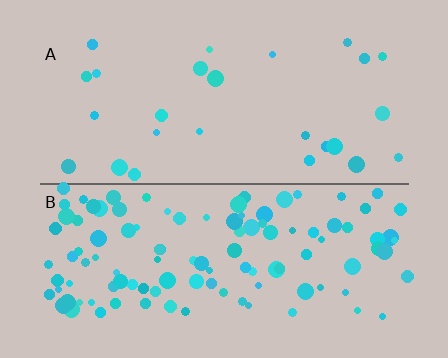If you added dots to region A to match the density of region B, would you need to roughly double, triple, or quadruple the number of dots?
Approximately quadruple.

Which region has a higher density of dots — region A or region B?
B (the bottom).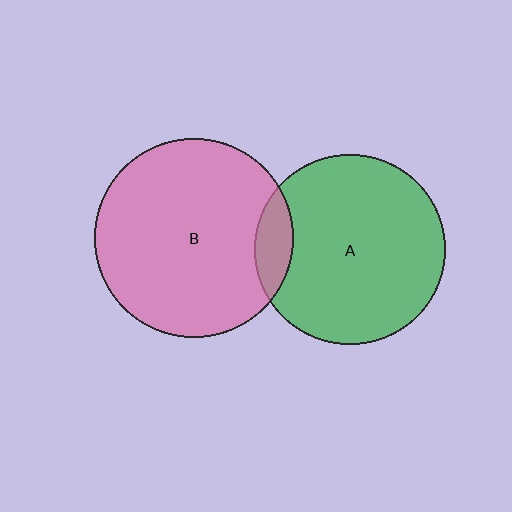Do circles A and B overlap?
Yes.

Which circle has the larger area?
Circle B (pink).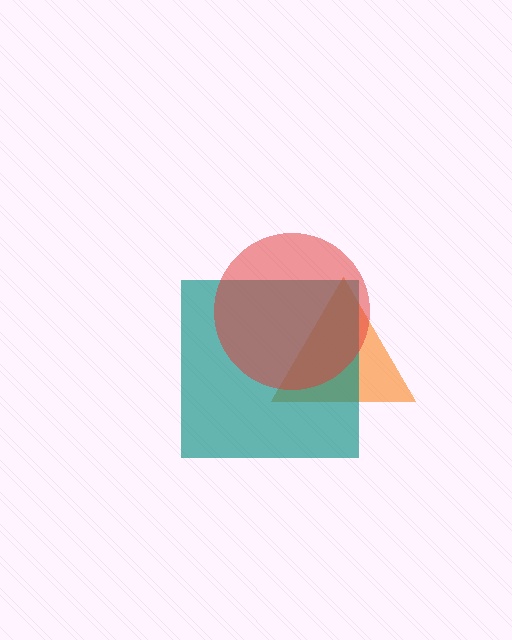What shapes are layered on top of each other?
The layered shapes are: an orange triangle, a teal square, a red circle.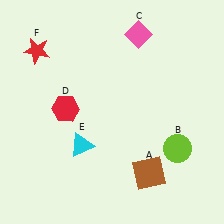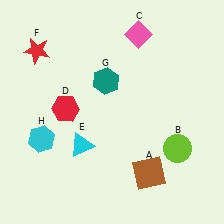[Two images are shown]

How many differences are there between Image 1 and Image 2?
There are 2 differences between the two images.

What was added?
A teal hexagon (G), a cyan hexagon (H) were added in Image 2.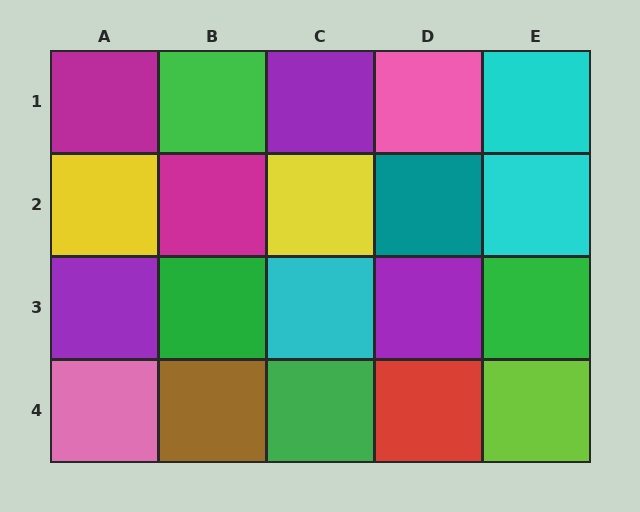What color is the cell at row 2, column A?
Yellow.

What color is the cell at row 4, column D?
Red.